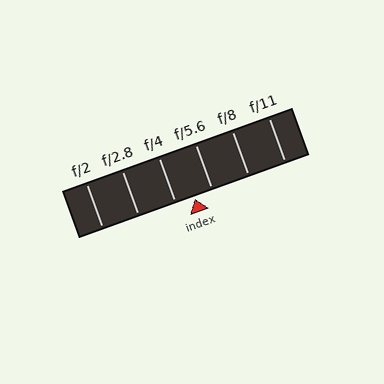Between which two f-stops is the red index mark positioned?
The index mark is between f/4 and f/5.6.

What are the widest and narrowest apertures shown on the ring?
The widest aperture shown is f/2 and the narrowest is f/11.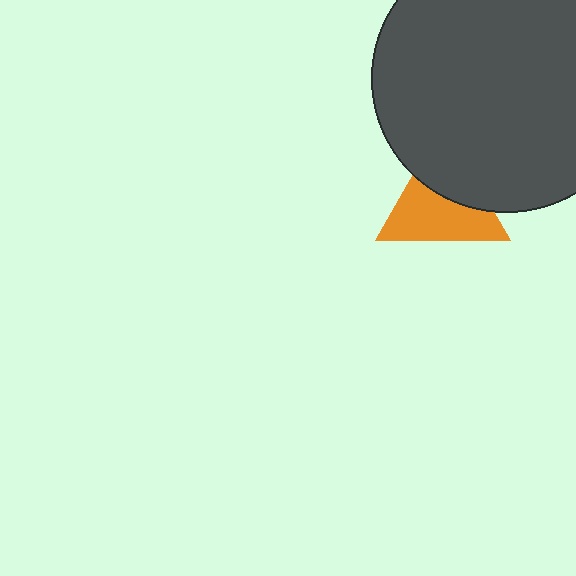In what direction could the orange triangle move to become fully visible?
The orange triangle could move down. That would shift it out from behind the dark gray circle entirely.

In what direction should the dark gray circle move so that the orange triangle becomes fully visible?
The dark gray circle should move up. That is the shortest direction to clear the overlap and leave the orange triangle fully visible.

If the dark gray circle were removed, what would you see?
You would see the complete orange triangle.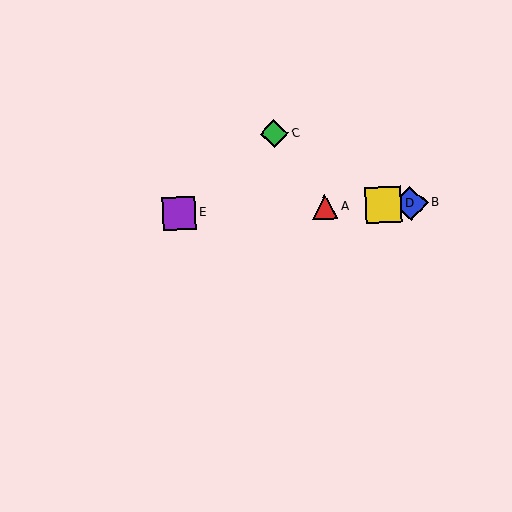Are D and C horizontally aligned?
No, D is at y≈204 and C is at y≈134.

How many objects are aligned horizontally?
4 objects (A, B, D, E) are aligned horizontally.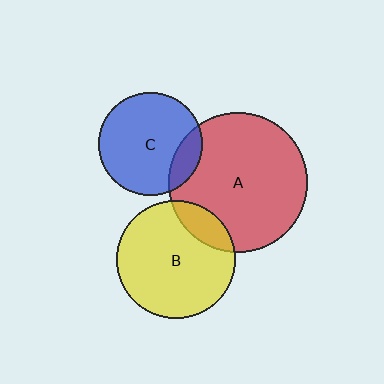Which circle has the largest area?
Circle A (red).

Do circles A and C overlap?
Yes.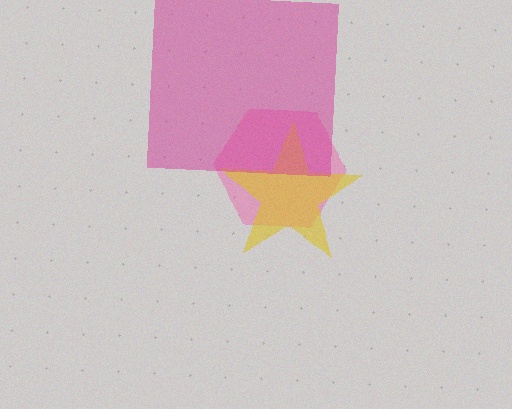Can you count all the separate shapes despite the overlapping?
Yes, there are 3 separate shapes.